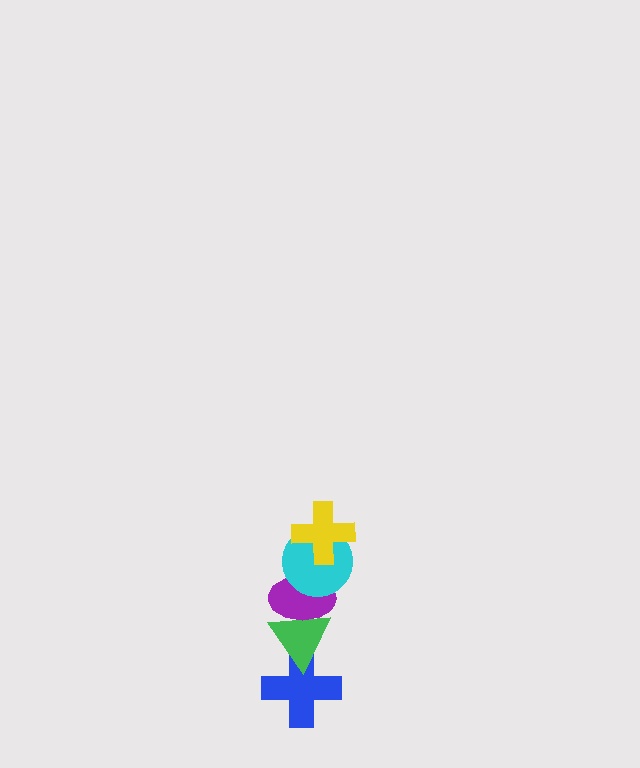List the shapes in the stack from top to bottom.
From top to bottom: the yellow cross, the cyan circle, the purple ellipse, the green triangle, the blue cross.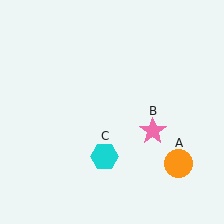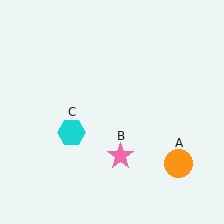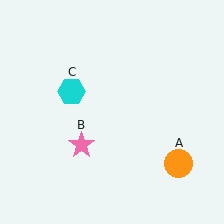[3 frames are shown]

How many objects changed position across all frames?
2 objects changed position: pink star (object B), cyan hexagon (object C).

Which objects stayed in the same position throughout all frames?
Orange circle (object A) remained stationary.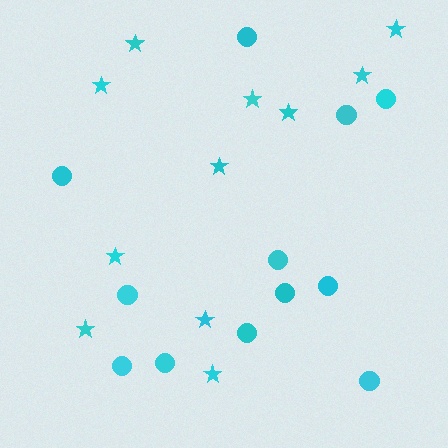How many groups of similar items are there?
There are 2 groups: one group of stars (11) and one group of circles (12).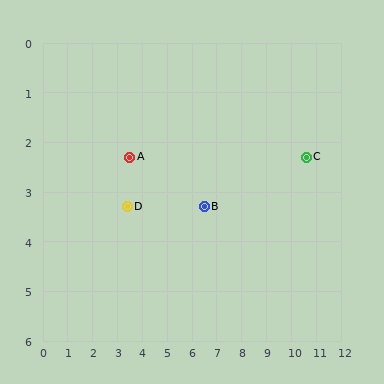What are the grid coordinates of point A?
Point A is at approximately (3.5, 2.3).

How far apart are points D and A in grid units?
Points D and A are about 1.0 grid units apart.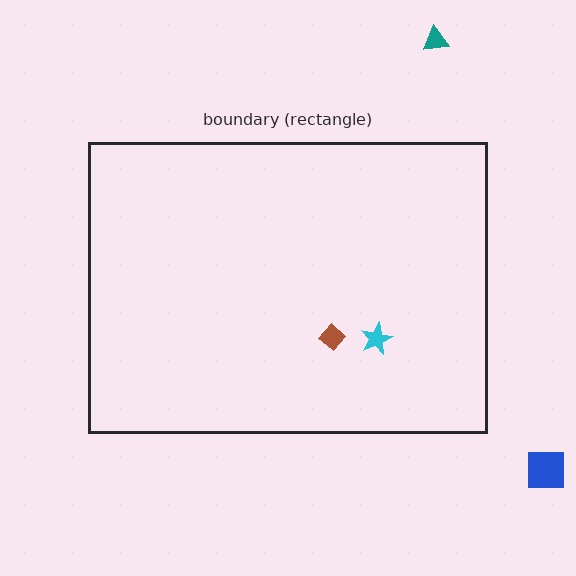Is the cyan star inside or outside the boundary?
Inside.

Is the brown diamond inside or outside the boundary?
Inside.